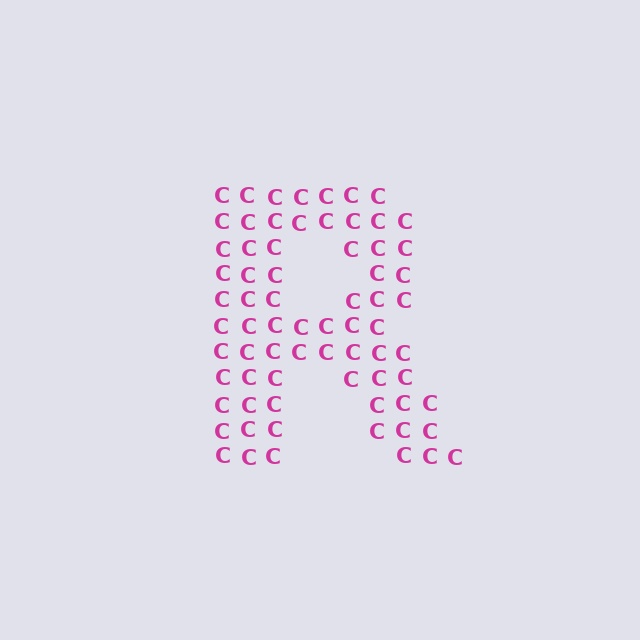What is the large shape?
The large shape is the letter R.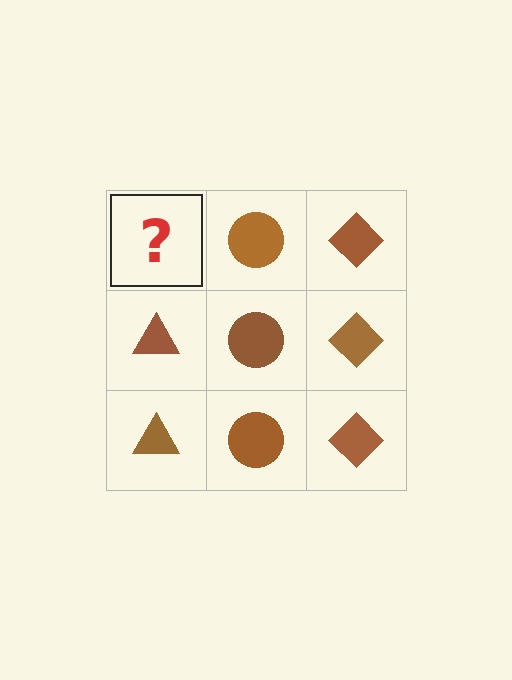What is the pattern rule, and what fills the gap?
The rule is that each column has a consistent shape. The gap should be filled with a brown triangle.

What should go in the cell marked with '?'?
The missing cell should contain a brown triangle.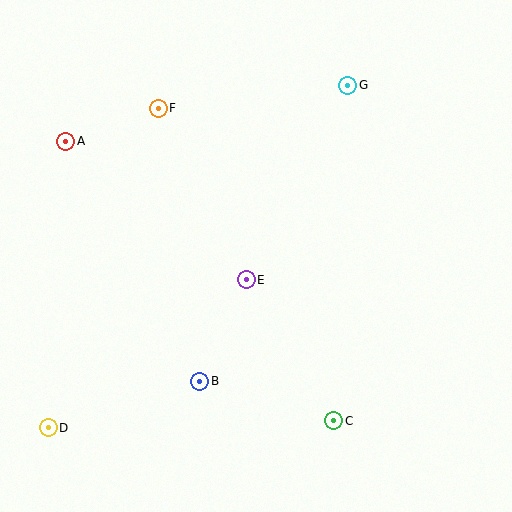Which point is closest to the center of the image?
Point E at (246, 280) is closest to the center.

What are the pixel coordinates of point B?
Point B is at (200, 381).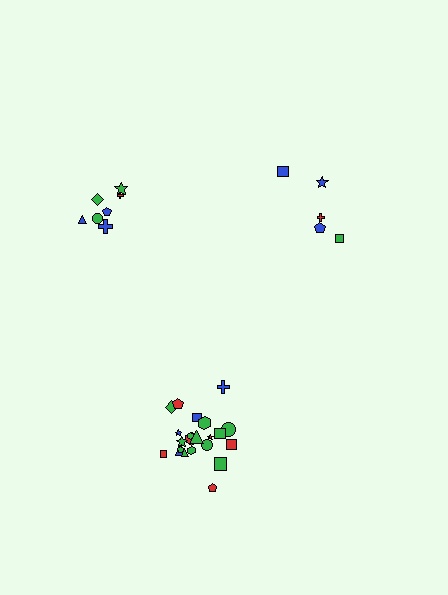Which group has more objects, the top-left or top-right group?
The top-left group.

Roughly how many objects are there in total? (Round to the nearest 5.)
Roughly 35 objects in total.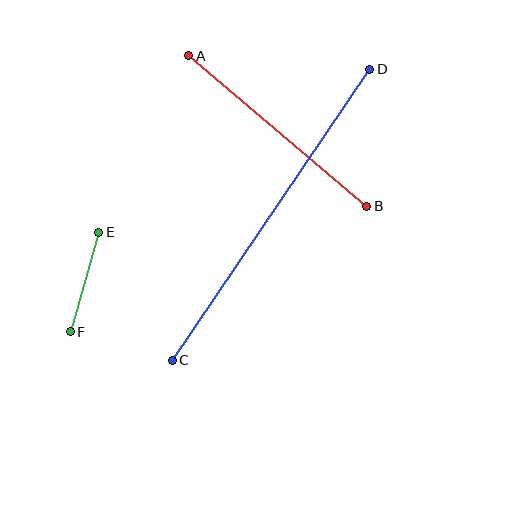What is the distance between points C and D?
The distance is approximately 352 pixels.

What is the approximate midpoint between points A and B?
The midpoint is at approximately (278, 131) pixels.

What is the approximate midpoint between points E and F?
The midpoint is at approximately (84, 282) pixels.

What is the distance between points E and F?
The distance is approximately 104 pixels.